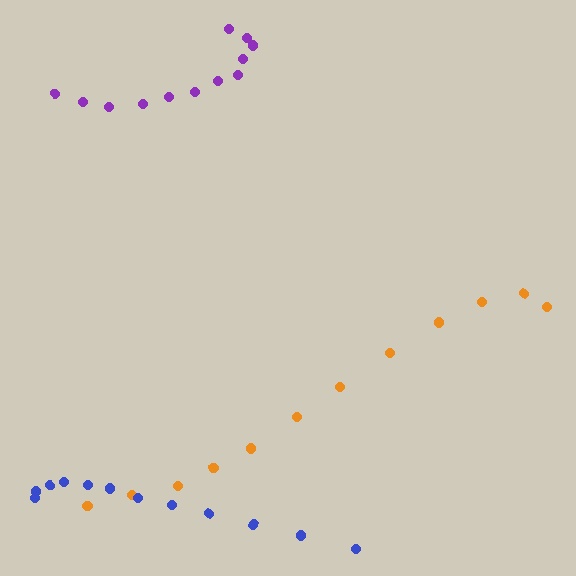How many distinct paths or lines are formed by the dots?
There are 3 distinct paths.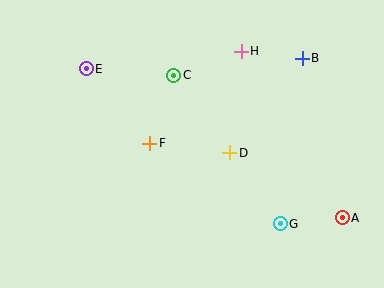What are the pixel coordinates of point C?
Point C is at (174, 75).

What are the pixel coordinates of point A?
Point A is at (342, 218).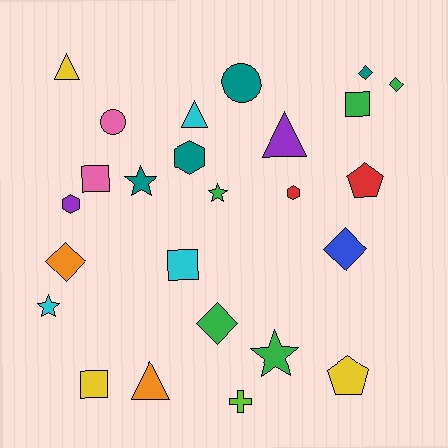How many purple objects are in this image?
There are 2 purple objects.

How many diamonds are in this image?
There are 5 diamonds.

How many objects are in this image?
There are 25 objects.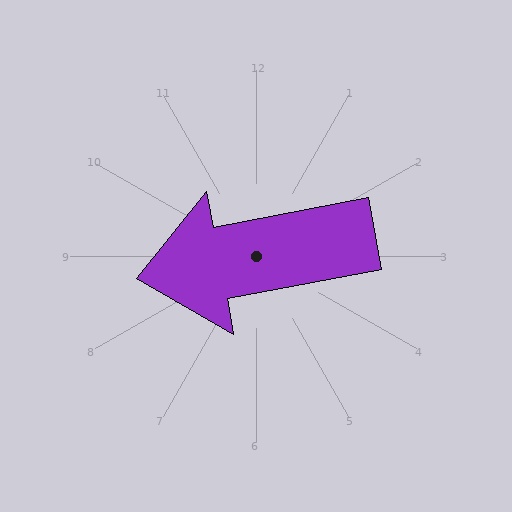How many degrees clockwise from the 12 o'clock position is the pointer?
Approximately 259 degrees.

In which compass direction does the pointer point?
West.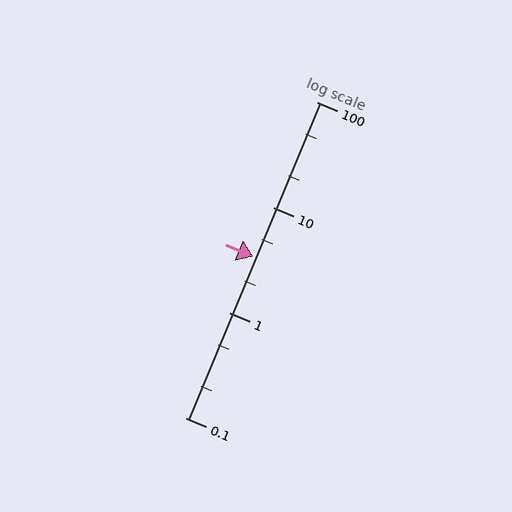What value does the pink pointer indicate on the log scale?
The pointer indicates approximately 3.4.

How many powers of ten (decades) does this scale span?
The scale spans 3 decades, from 0.1 to 100.